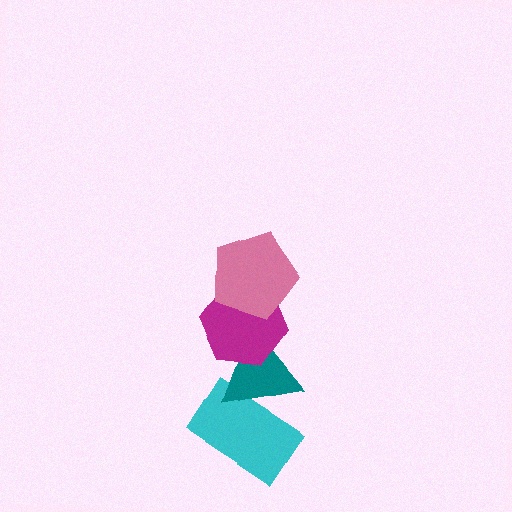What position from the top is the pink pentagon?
The pink pentagon is 1st from the top.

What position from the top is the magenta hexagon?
The magenta hexagon is 2nd from the top.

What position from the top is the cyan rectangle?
The cyan rectangle is 4th from the top.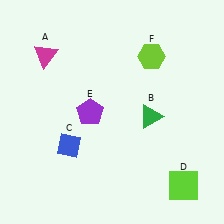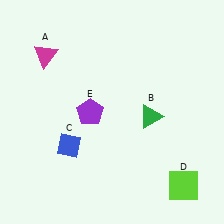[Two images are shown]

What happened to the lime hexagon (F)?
The lime hexagon (F) was removed in Image 2. It was in the top-right area of Image 1.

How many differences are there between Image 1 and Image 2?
There is 1 difference between the two images.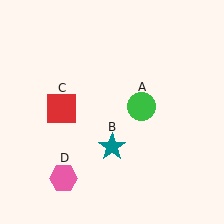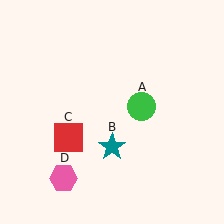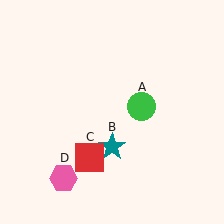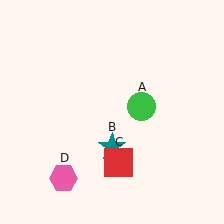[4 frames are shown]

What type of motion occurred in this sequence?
The red square (object C) rotated counterclockwise around the center of the scene.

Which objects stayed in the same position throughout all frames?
Green circle (object A) and teal star (object B) and pink hexagon (object D) remained stationary.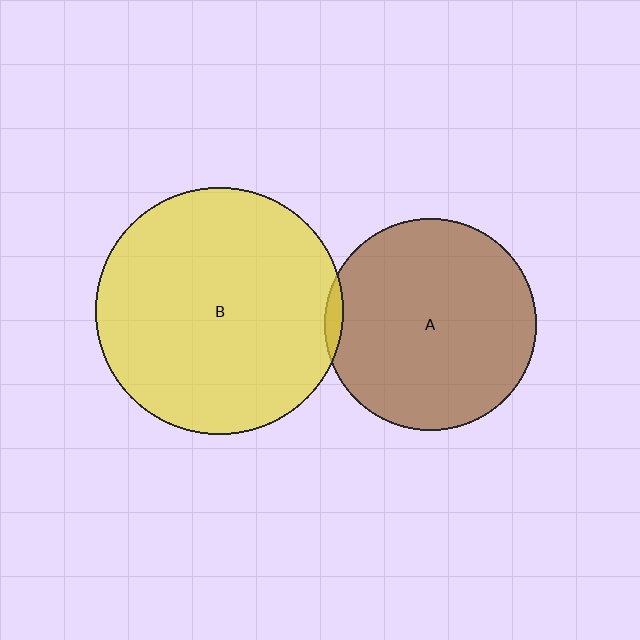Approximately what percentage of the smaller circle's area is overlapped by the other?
Approximately 5%.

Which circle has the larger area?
Circle B (yellow).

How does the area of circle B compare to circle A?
Approximately 1.4 times.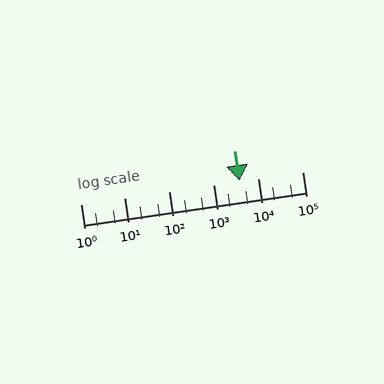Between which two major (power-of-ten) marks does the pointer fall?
The pointer is between 1000 and 10000.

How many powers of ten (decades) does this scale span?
The scale spans 5 decades, from 1 to 100000.